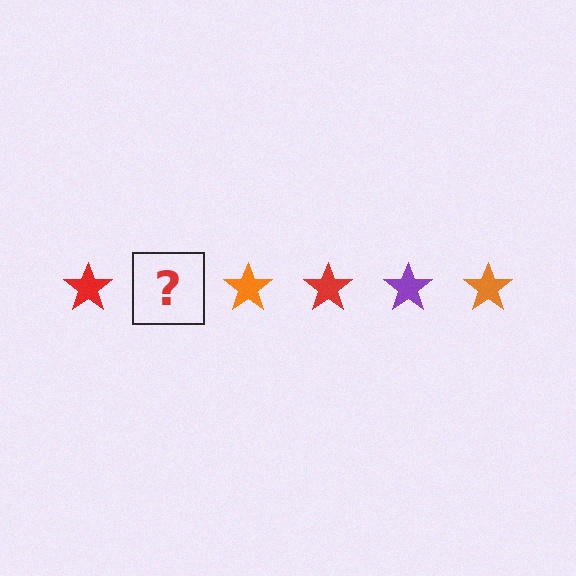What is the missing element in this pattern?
The missing element is a purple star.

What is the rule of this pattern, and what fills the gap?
The rule is that the pattern cycles through red, purple, orange stars. The gap should be filled with a purple star.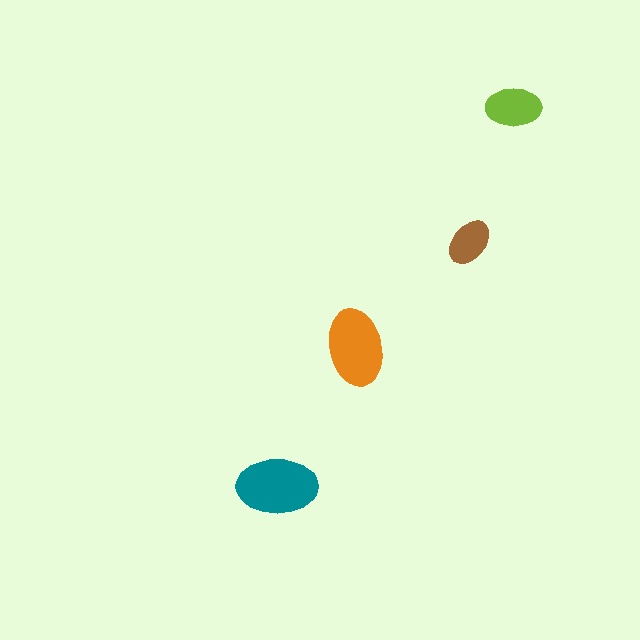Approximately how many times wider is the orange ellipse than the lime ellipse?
About 1.5 times wider.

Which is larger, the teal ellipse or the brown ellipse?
The teal one.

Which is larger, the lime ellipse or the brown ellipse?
The lime one.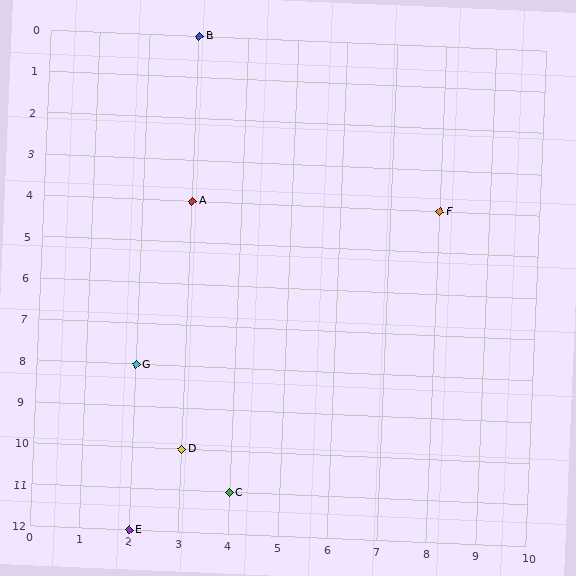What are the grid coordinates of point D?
Point D is at grid coordinates (3, 10).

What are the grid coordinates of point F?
Point F is at grid coordinates (8, 4).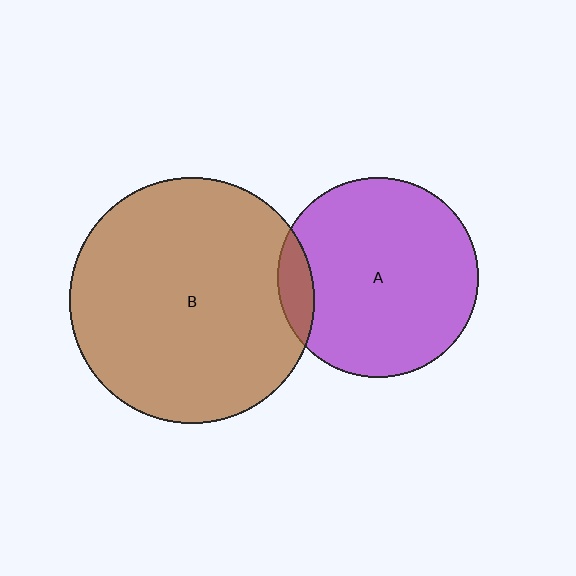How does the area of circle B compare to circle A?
Approximately 1.5 times.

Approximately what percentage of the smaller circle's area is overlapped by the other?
Approximately 10%.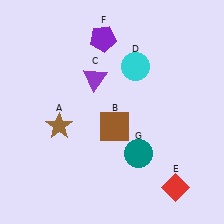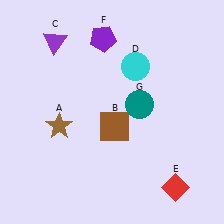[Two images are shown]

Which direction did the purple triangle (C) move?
The purple triangle (C) moved left.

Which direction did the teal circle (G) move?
The teal circle (G) moved up.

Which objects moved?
The objects that moved are: the purple triangle (C), the teal circle (G).